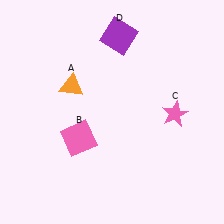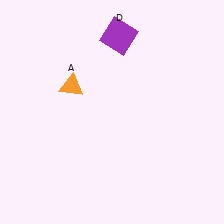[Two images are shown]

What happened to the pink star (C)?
The pink star (C) was removed in Image 2. It was in the bottom-right area of Image 1.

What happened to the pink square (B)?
The pink square (B) was removed in Image 2. It was in the bottom-left area of Image 1.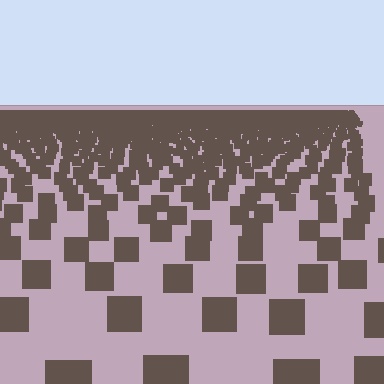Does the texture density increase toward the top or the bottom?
Density increases toward the top.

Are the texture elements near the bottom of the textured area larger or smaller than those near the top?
Larger. Near the bottom, elements are closer to the viewer and appear at a bigger on-screen size.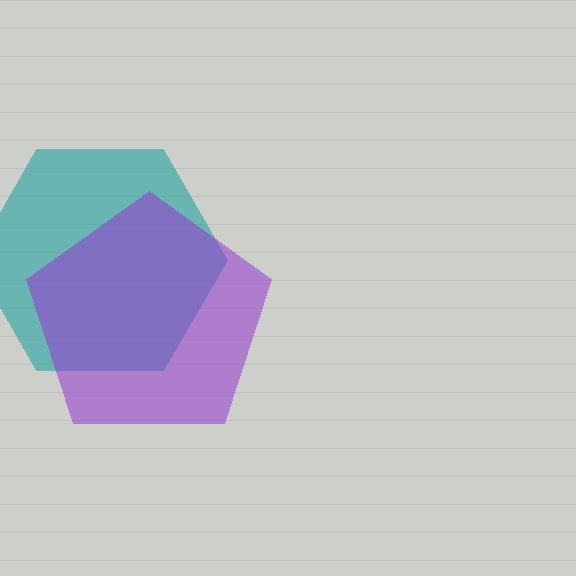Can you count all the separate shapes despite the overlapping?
Yes, there are 2 separate shapes.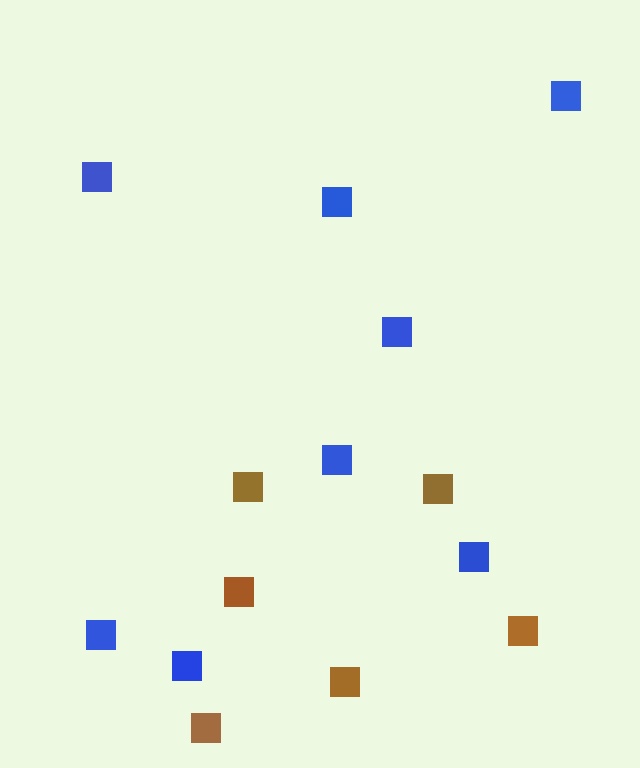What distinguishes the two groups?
There are 2 groups: one group of blue squares (8) and one group of brown squares (6).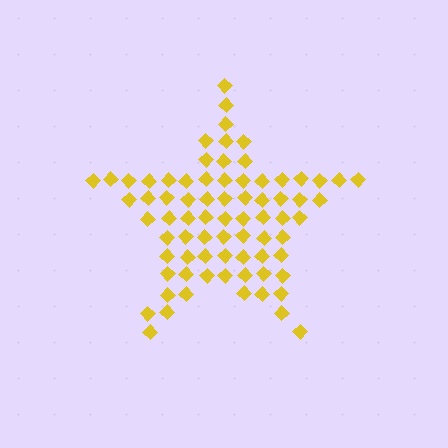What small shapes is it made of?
It is made of small diamonds.